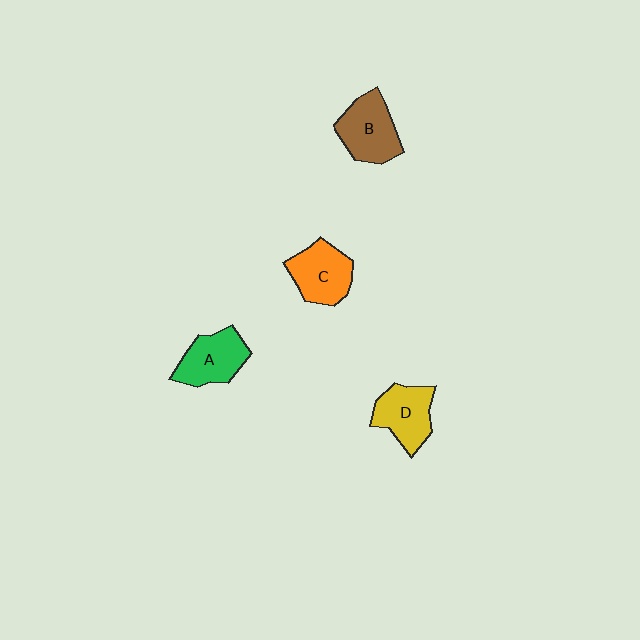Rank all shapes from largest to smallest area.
From largest to smallest: B (brown), C (orange), A (green), D (yellow).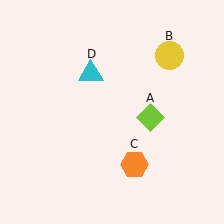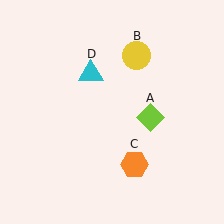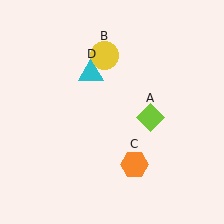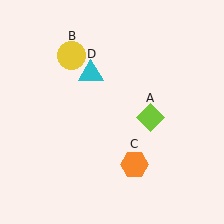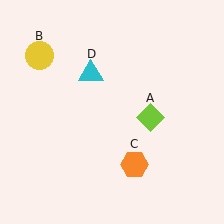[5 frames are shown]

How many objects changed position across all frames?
1 object changed position: yellow circle (object B).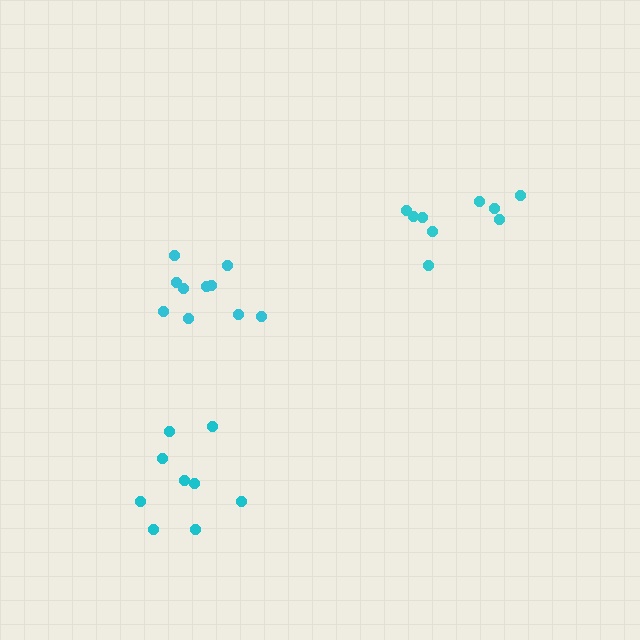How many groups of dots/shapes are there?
There are 3 groups.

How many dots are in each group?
Group 1: 10 dots, Group 2: 9 dots, Group 3: 9 dots (28 total).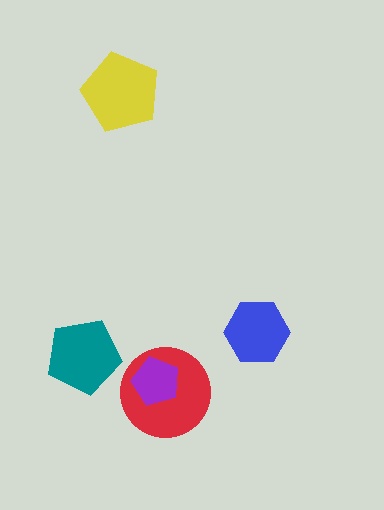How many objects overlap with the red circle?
1 object overlaps with the red circle.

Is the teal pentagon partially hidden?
No, no other shape covers it.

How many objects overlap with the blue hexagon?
0 objects overlap with the blue hexagon.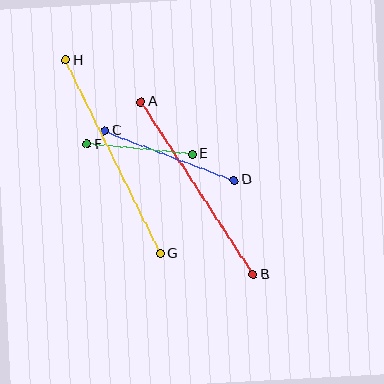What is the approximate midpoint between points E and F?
The midpoint is at approximately (139, 149) pixels.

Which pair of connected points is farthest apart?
Points G and H are farthest apart.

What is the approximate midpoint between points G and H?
The midpoint is at approximately (113, 157) pixels.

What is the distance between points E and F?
The distance is approximately 106 pixels.